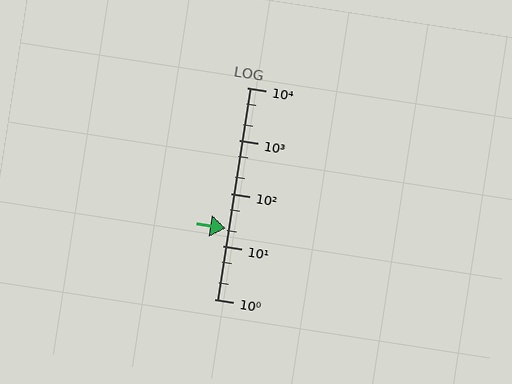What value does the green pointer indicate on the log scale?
The pointer indicates approximately 22.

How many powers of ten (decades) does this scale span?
The scale spans 4 decades, from 1 to 10000.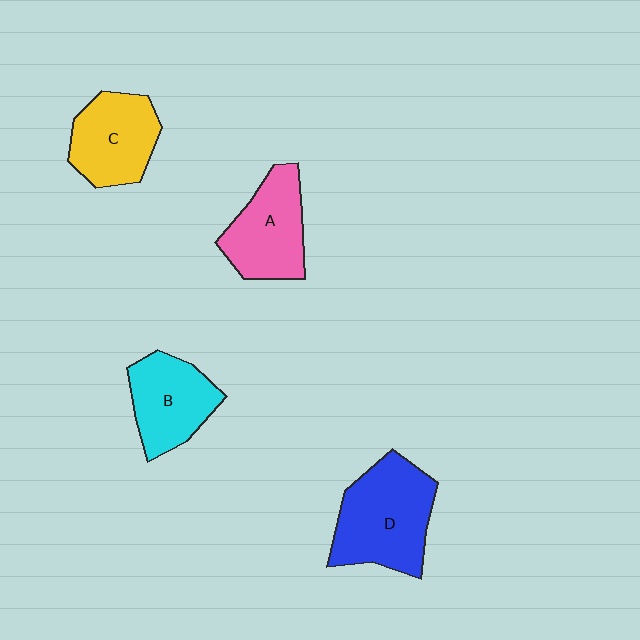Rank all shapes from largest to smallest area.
From largest to smallest: D (blue), A (pink), C (yellow), B (cyan).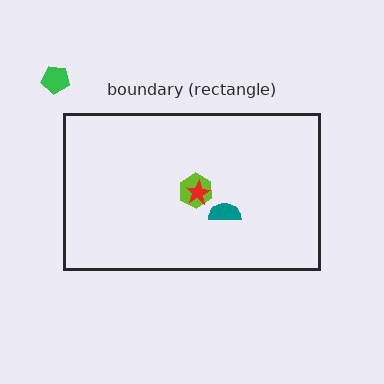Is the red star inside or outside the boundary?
Inside.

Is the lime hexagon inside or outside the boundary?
Inside.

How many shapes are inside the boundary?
3 inside, 1 outside.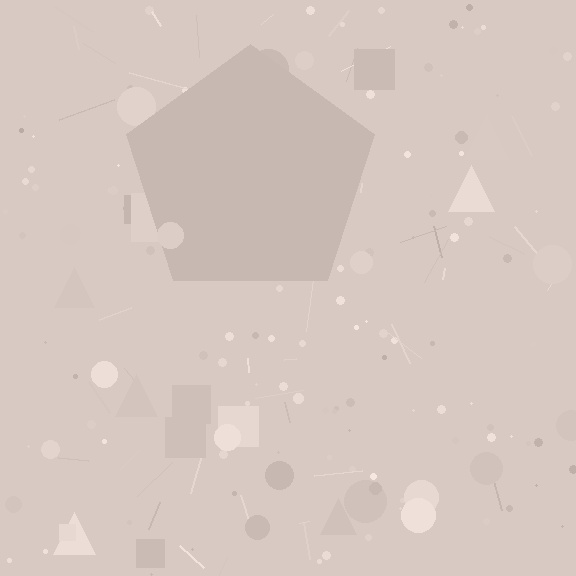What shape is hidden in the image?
A pentagon is hidden in the image.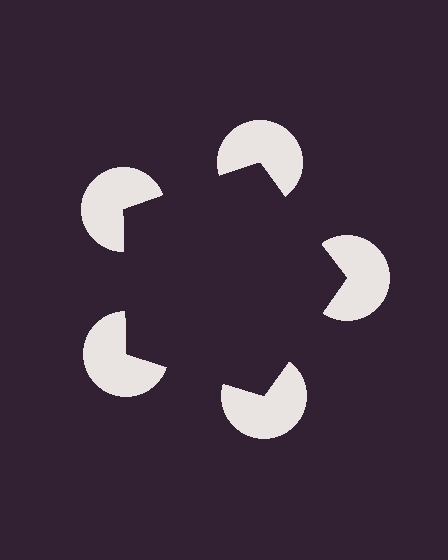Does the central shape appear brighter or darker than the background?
It typically appears slightly darker than the background, even though no actual brightness change is drawn.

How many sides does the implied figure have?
5 sides.